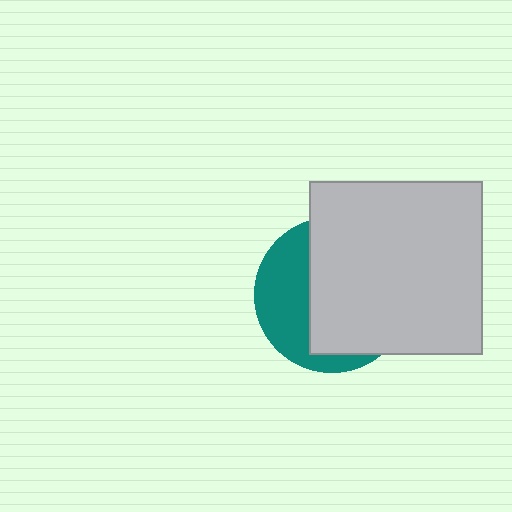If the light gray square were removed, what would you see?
You would see the complete teal circle.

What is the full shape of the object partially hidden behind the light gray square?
The partially hidden object is a teal circle.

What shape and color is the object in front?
The object in front is a light gray square.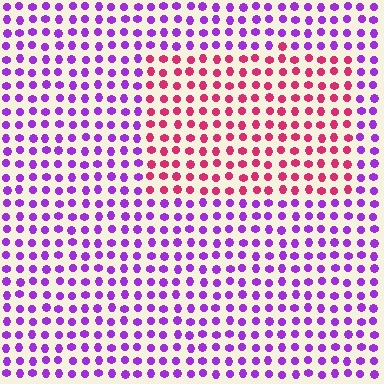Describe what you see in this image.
The image is filled with small purple elements in a uniform arrangement. A rectangle-shaped region is visible where the elements are tinted to a slightly different hue, forming a subtle color boundary.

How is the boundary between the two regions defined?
The boundary is defined purely by a slight shift in hue (about 56 degrees). Spacing, size, and orientation are identical on both sides.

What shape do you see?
I see a rectangle.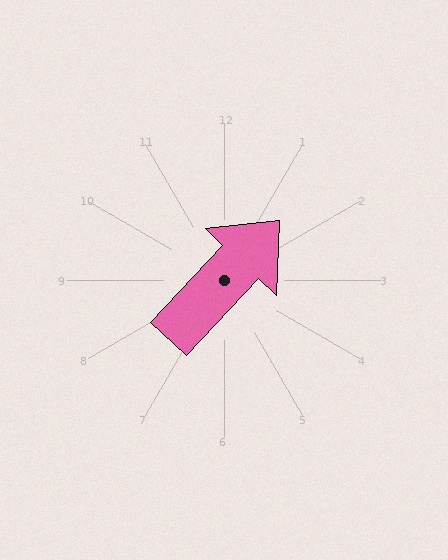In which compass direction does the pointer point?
Northeast.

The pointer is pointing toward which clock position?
Roughly 1 o'clock.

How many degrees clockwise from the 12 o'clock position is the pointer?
Approximately 43 degrees.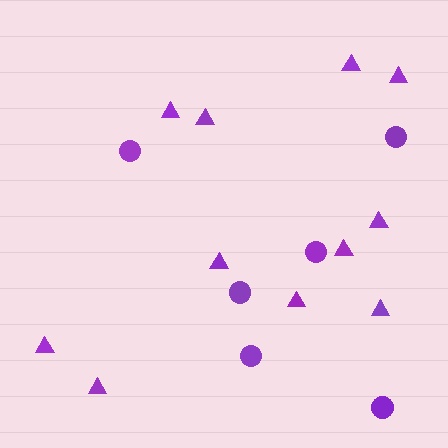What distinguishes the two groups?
There are 2 groups: one group of triangles (11) and one group of circles (6).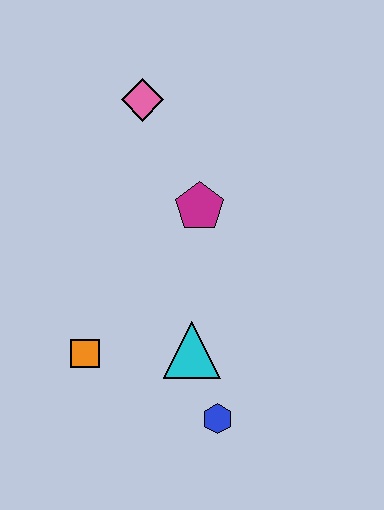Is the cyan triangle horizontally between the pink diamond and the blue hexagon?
Yes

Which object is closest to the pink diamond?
The magenta pentagon is closest to the pink diamond.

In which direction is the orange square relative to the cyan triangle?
The orange square is to the left of the cyan triangle.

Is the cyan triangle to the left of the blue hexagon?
Yes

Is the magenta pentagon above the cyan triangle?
Yes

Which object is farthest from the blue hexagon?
The pink diamond is farthest from the blue hexagon.